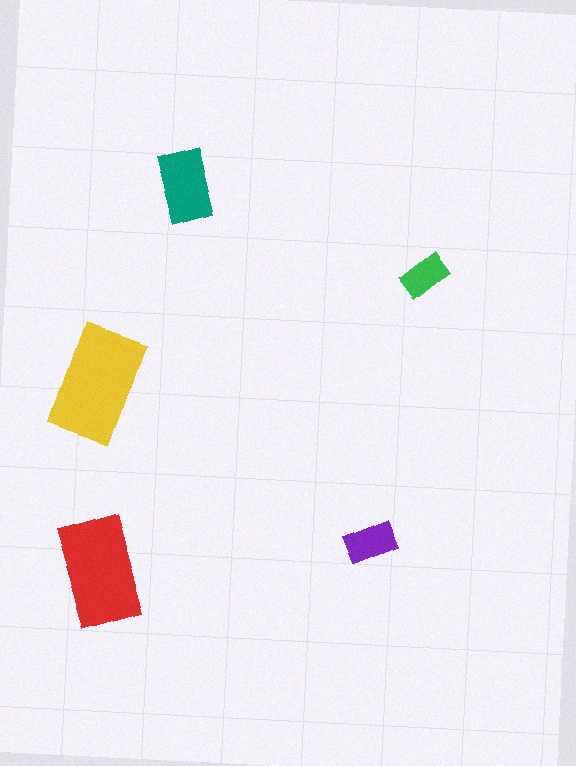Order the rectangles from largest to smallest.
the yellow one, the red one, the teal one, the purple one, the green one.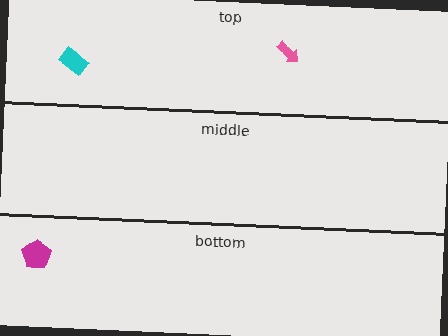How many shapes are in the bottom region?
1.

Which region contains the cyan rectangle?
The top region.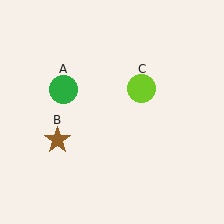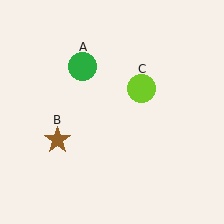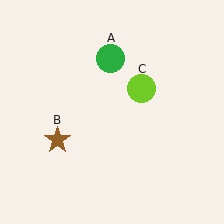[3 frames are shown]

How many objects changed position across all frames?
1 object changed position: green circle (object A).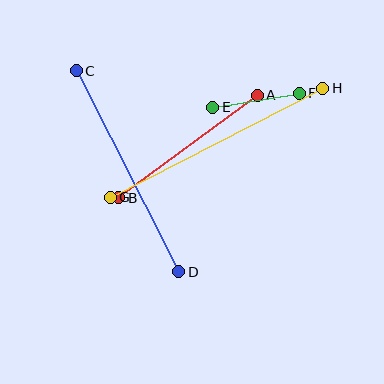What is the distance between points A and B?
The distance is approximately 172 pixels.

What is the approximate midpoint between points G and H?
The midpoint is at approximately (216, 143) pixels.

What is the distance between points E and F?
The distance is approximately 88 pixels.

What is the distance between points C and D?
The distance is approximately 226 pixels.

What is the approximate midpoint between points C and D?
The midpoint is at approximately (127, 171) pixels.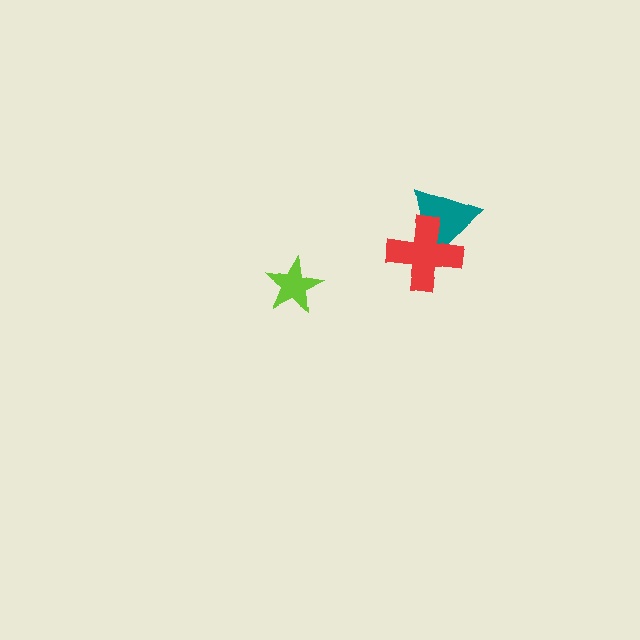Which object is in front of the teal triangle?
The red cross is in front of the teal triangle.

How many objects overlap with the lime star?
0 objects overlap with the lime star.